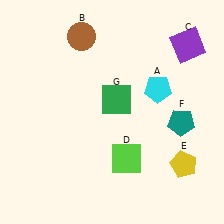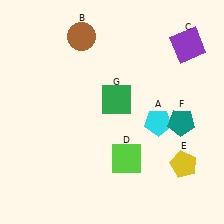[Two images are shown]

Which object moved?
The cyan pentagon (A) moved down.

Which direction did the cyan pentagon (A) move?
The cyan pentagon (A) moved down.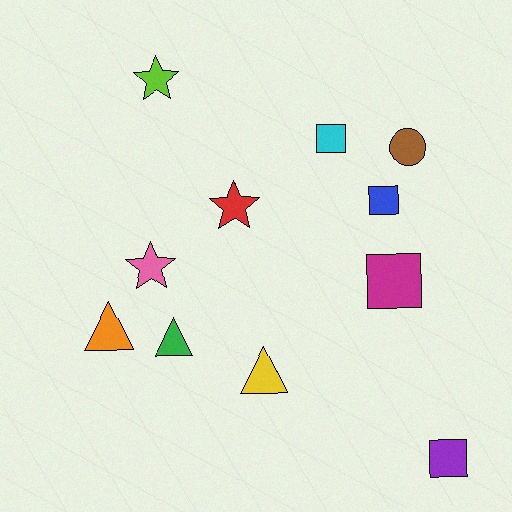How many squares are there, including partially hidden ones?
There are 4 squares.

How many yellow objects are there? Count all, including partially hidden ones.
There is 1 yellow object.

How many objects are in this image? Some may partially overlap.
There are 11 objects.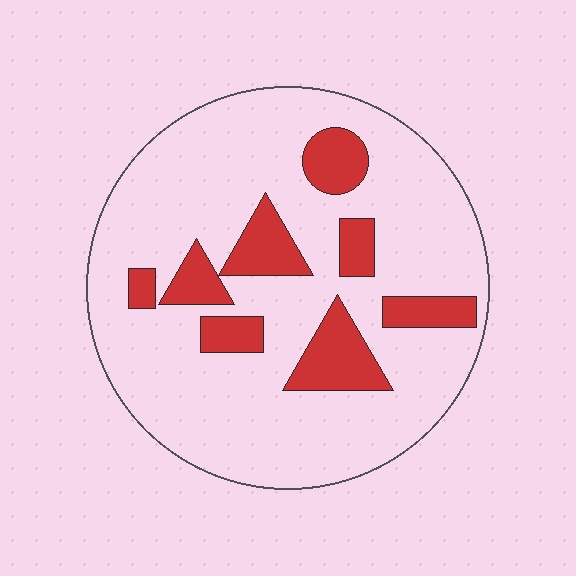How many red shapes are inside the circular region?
8.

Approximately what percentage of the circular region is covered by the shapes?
Approximately 20%.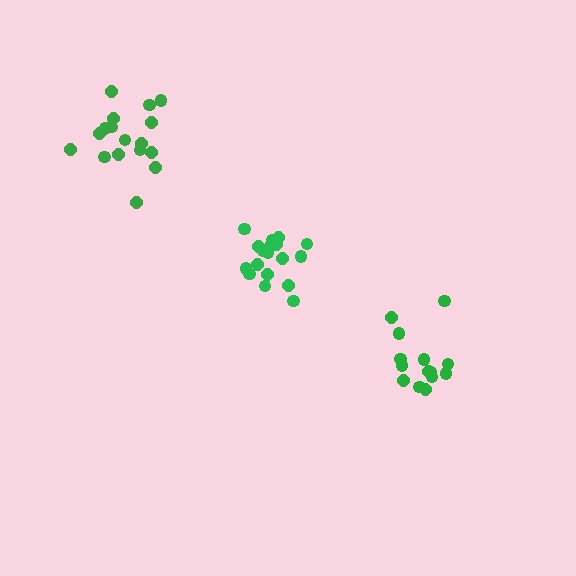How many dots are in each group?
Group 1: 14 dots, Group 2: 18 dots, Group 3: 17 dots (49 total).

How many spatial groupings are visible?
There are 3 spatial groupings.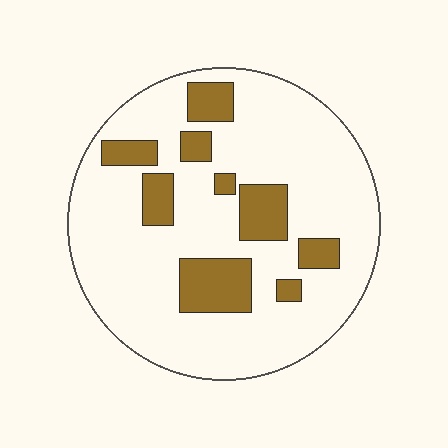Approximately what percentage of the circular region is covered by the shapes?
Approximately 20%.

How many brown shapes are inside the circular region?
9.